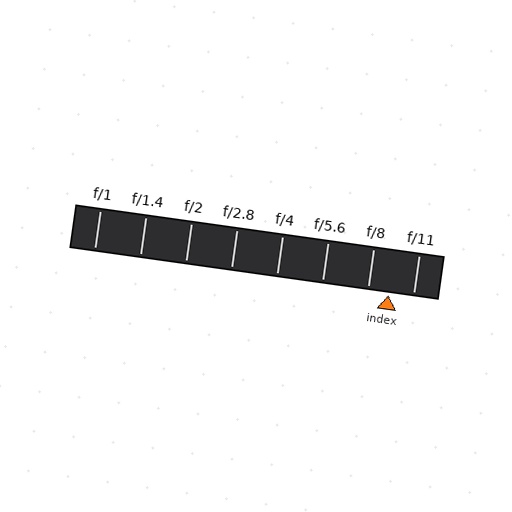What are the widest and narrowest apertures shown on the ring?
The widest aperture shown is f/1 and the narrowest is f/11.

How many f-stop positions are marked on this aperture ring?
There are 8 f-stop positions marked.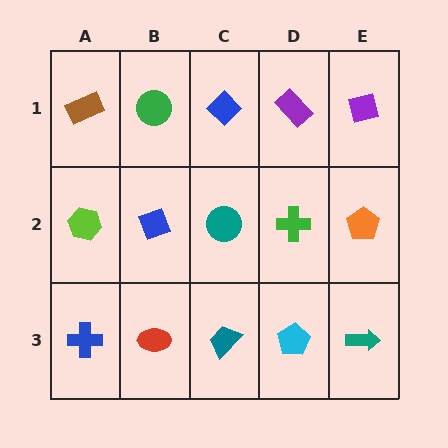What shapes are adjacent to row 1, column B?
A blue diamond (row 2, column B), a brown rectangle (row 1, column A), a blue diamond (row 1, column C).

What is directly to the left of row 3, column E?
A cyan pentagon.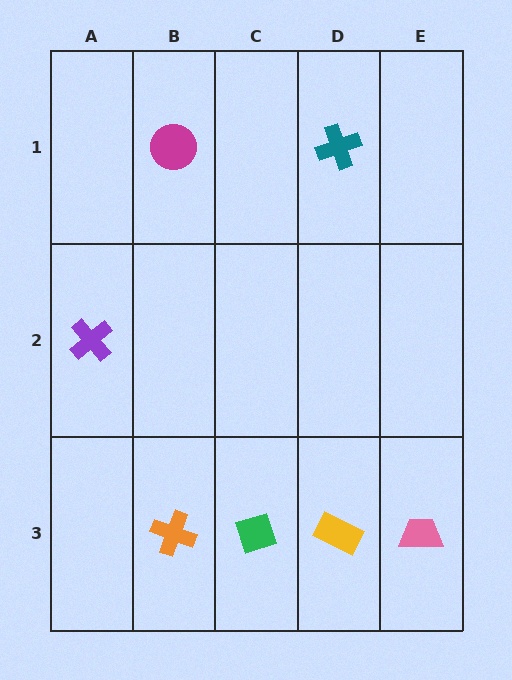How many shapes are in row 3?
4 shapes.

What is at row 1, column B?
A magenta circle.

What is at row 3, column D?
A yellow rectangle.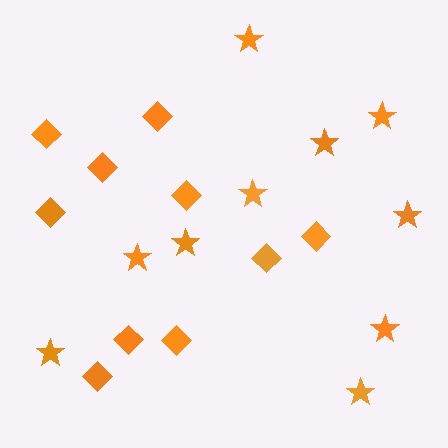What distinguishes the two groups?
There are 2 groups: one group of diamonds (10) and one group of stars (10).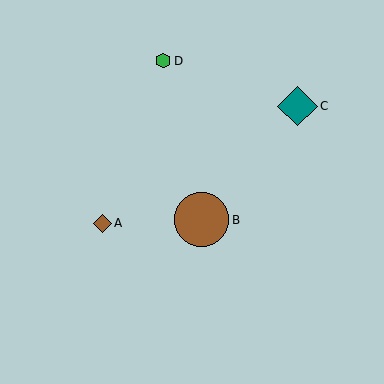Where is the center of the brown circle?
The center of the brown circle is at (201, 220).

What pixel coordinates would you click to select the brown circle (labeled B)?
Click at (201, 220) to select the brown circle B.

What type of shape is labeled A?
Shape A is a brown diamond.